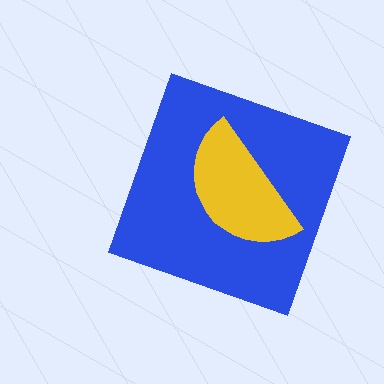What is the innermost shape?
The yellow semicircle.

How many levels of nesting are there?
2.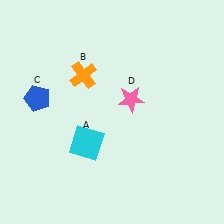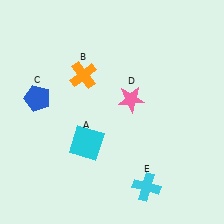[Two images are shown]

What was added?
A cyan cross (E) was added in Image 2.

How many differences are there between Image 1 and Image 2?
There is 1 difference between the two images.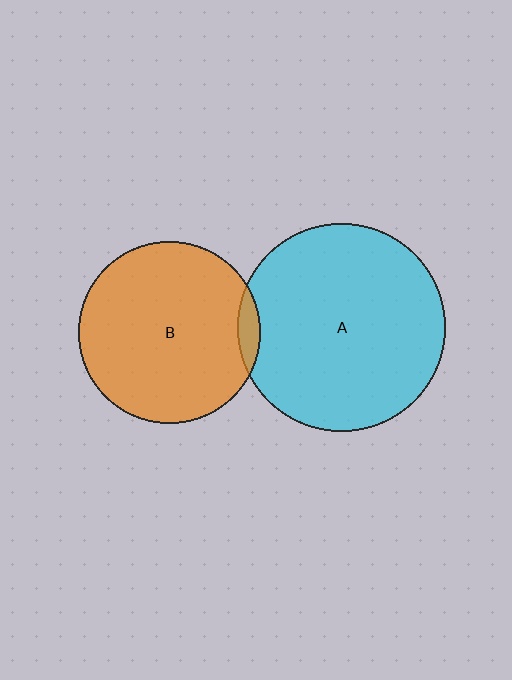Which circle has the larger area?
Circle A (cyan).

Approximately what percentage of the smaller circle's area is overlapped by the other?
Approximately 5%.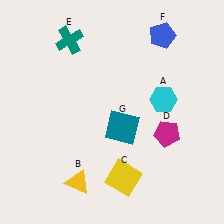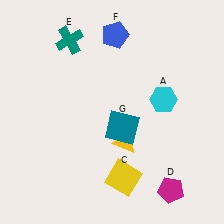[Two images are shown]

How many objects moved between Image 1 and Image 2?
3 objects moved between the two images.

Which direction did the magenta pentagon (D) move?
The magenta pentagon (D) moved down.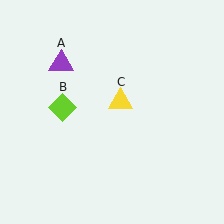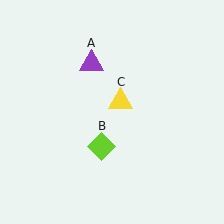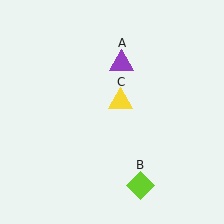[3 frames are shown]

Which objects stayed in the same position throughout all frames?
Yellow triangle (object C) remained stationary.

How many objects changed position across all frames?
2 objects changed position: purple triangle (object A), lime diamond (object B).